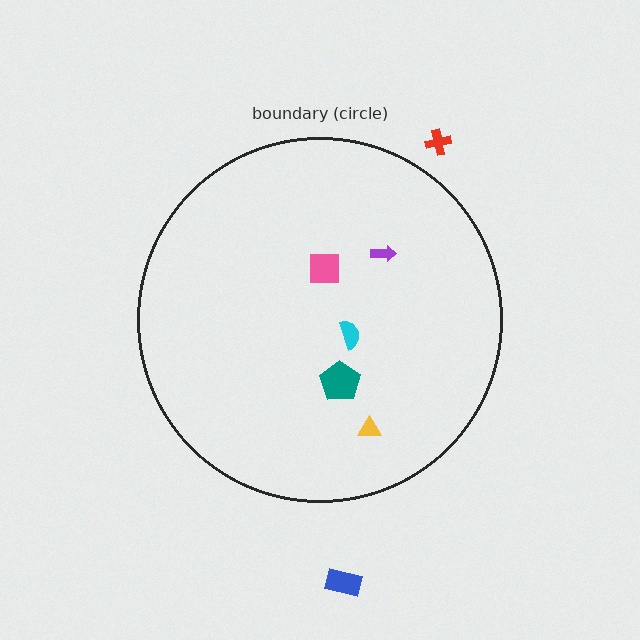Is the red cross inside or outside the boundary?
Outside.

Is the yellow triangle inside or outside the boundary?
Inside.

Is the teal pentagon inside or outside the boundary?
Inside.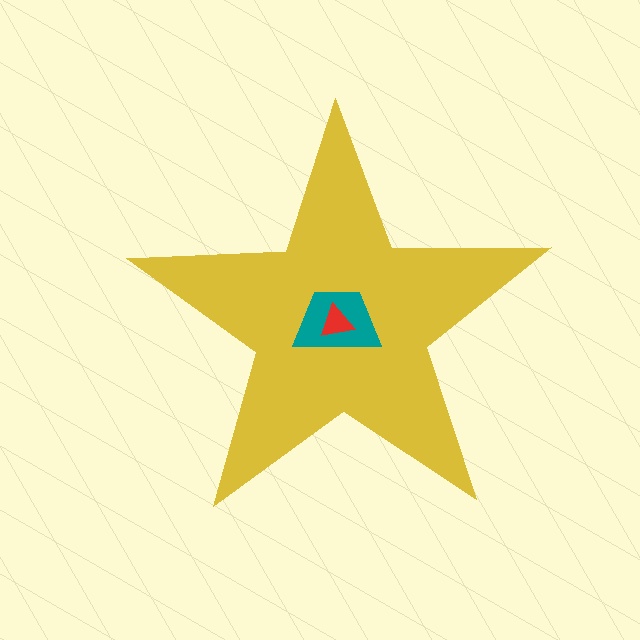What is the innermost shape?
The red triangle.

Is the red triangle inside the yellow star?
Yes.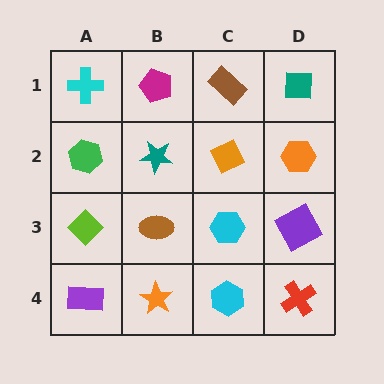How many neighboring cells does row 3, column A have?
3.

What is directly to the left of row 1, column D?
A brown rectangle.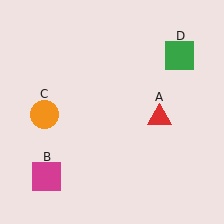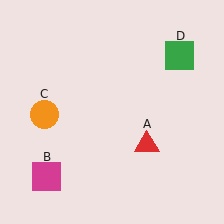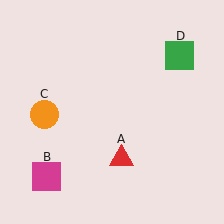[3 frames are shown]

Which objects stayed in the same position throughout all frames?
Magenta square (object B) and orange circle (object C) and green square (object D) remained stationary.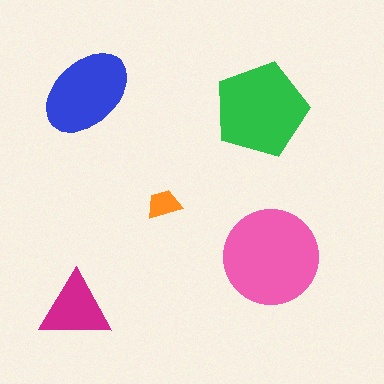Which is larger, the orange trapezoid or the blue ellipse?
The blue ellipse.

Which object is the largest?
The pink circle.